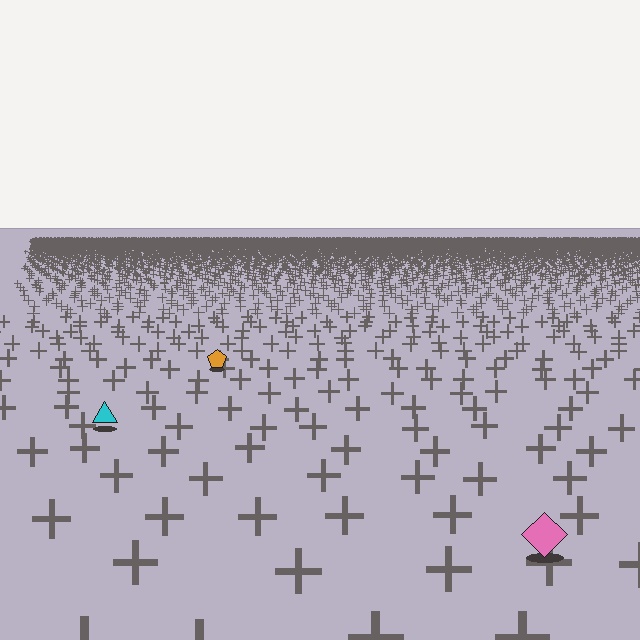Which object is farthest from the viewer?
The orange pentagon is farthest from the viewer. It appears smaller and the ground texture around it is denser.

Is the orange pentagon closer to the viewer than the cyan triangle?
No. The cyan triangle is closer — you can tell from the texture gradient: the ground texture is coarser near it.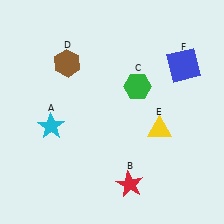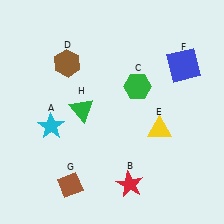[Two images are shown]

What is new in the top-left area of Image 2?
A green triangle (H) was added in the top-left area of Image 2.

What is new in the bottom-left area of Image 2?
A brown diamond (G) was added in the bottom-left area of Image 2.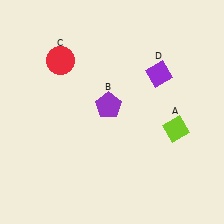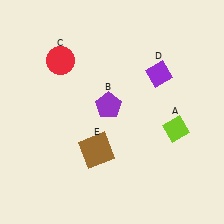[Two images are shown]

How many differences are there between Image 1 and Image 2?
There is 1 difference between the two images.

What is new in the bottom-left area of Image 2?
A brown square (E) was added in the bottom-left area of Image 2.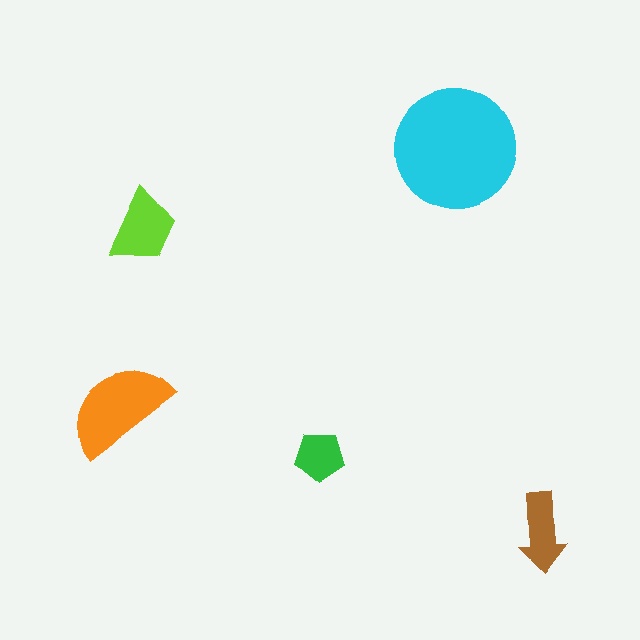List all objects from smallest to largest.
The green pentagon, the brown arrow, the lime trapezoid, the orange semicircle, the cyan circle.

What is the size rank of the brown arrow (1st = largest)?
4th.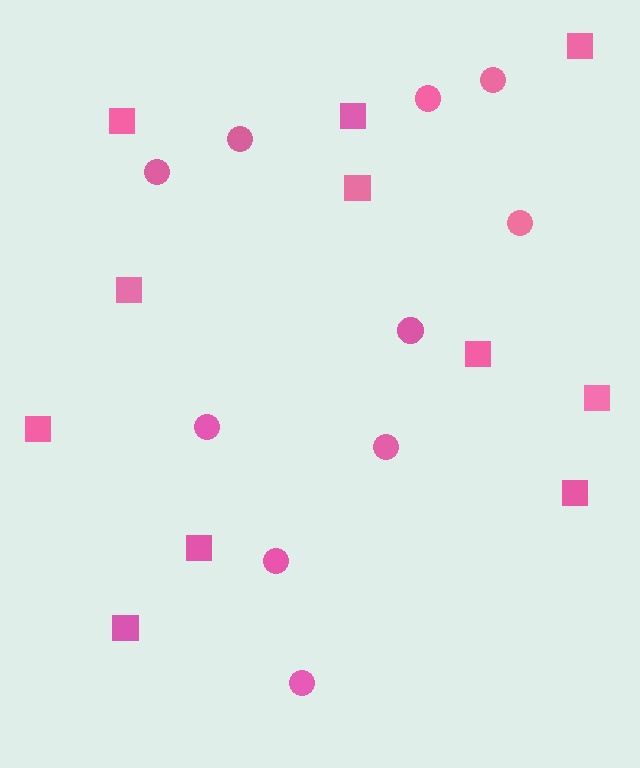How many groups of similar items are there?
There are 2 groups: one group of squares (11) and one group of circles (10).